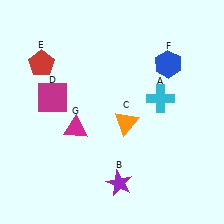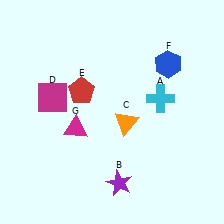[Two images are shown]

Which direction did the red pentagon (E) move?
The red pentagon (E) moved right.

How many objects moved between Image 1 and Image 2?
1 object moved between the two images.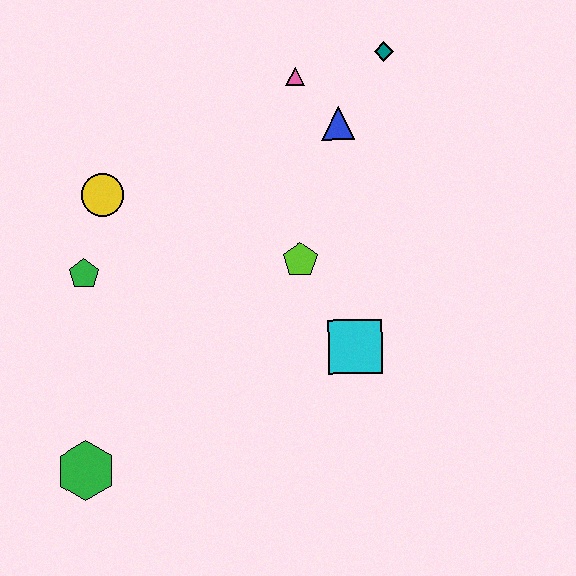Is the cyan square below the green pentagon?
Yes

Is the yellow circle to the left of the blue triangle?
Yes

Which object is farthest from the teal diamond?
The green hexagon is farthest from the teal diamond.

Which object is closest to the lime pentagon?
The cyan square is closest to the lime pentagon.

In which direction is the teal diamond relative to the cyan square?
The teal diamond is above the cyan square.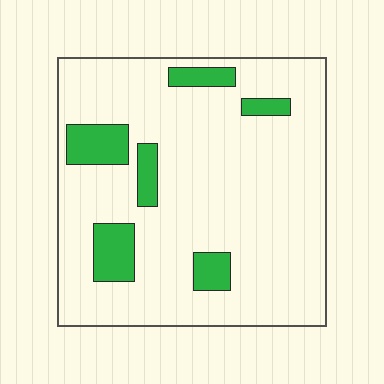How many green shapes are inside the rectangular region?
6.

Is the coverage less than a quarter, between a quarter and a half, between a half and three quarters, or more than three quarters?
Less than a quarter.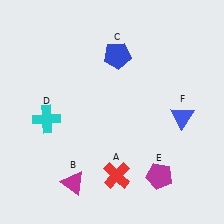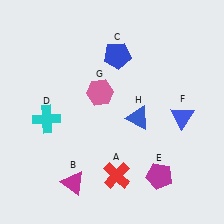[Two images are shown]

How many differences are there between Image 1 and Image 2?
There are 2 differences between the two images.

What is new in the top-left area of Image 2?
A pink hexagon (G) was added in the top-left area of Image 2.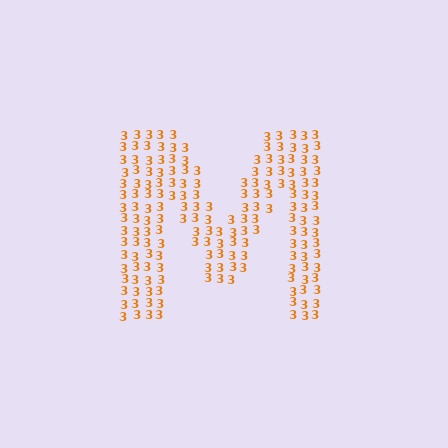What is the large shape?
The large shape is the letter M.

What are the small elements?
The small elements are digit 3's.